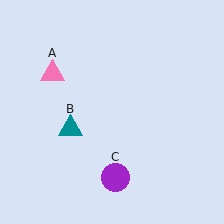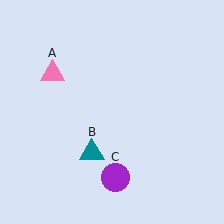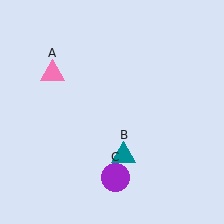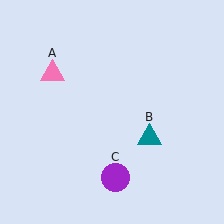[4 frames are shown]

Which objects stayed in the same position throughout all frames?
Pink triangle (object A) and purple circle (object C) remained stationary.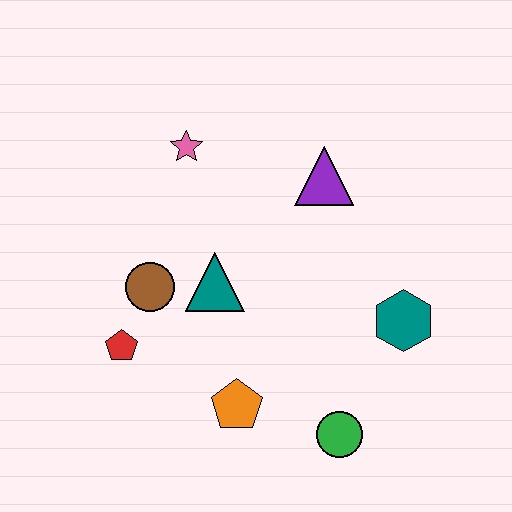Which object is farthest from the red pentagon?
The teal hexagon is farthest from the red pentagon.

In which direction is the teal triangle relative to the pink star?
The teal triangle is below the pink star.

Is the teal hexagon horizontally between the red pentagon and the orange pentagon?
No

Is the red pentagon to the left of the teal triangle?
Yes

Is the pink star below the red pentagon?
No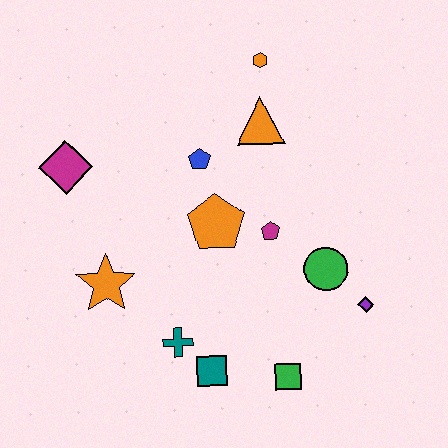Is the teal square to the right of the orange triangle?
No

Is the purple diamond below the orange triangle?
Yes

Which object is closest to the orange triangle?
The orange hexagon is closest to the orange triangle.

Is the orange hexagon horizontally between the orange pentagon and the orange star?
No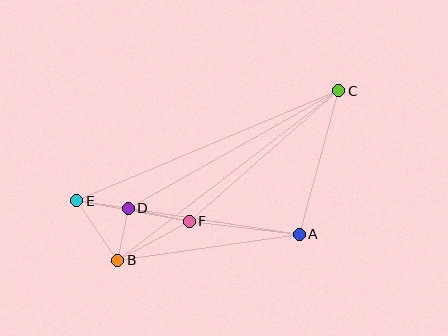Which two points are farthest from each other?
Points C and E are farthest from each other.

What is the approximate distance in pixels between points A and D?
The distance between A and D is approximately 173 pixels.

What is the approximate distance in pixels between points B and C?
The distance between B and C is approximately 278 pixels.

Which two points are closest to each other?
Points D and E are closest to each other.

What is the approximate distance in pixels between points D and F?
The distance between D and F is approximately 62 pixels.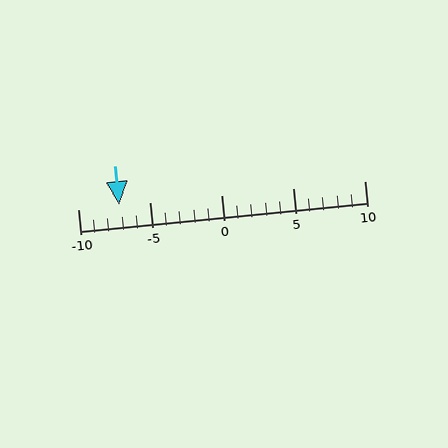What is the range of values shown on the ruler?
The ruler shows values from -10 to 10.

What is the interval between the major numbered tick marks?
The major tick marks are spaced 5 units apart.